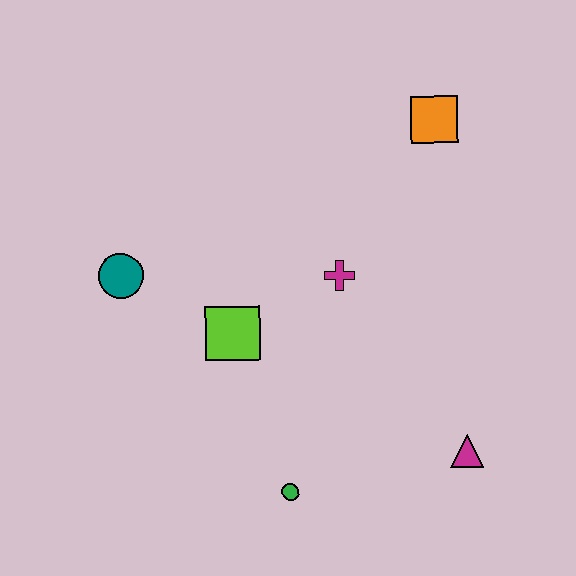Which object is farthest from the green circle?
The orange square is farthest from the green circle.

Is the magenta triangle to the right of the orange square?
Yes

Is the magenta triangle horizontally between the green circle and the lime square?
No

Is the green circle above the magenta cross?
No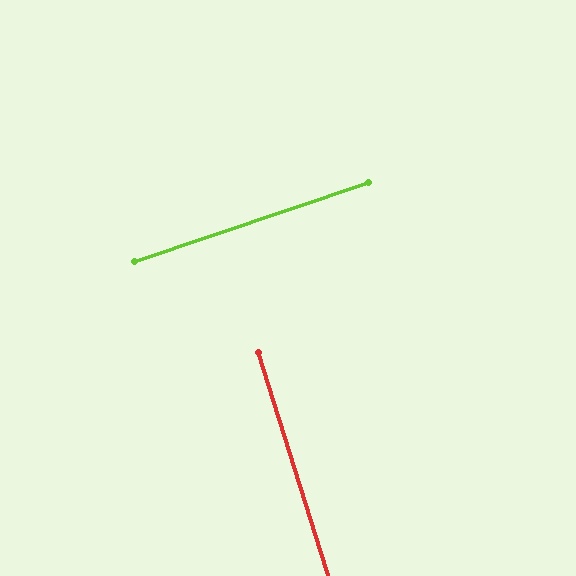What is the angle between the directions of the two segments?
Approximately 89 degrees.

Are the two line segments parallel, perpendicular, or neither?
Perpendicular — they meet at approximately 89°.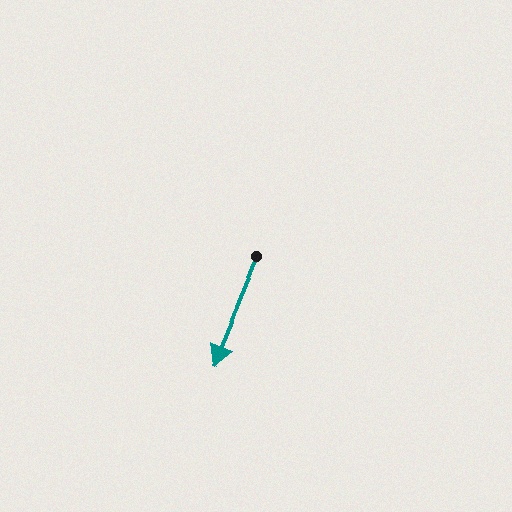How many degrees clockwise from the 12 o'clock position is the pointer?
Approximately 202 degrees.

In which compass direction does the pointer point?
South.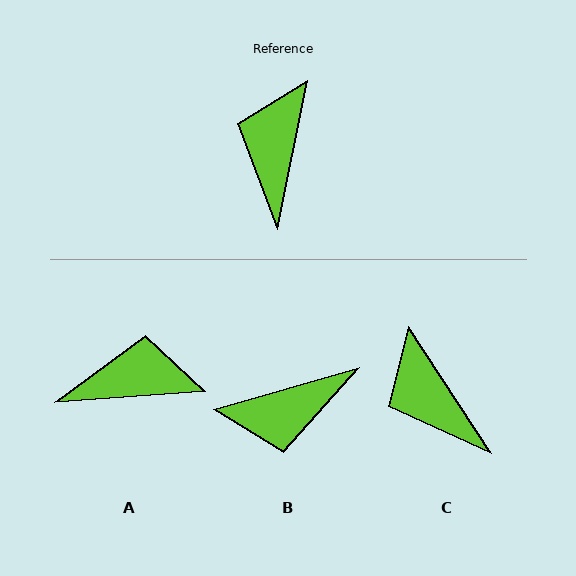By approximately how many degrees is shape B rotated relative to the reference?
Approximately 118 degrees counter-clockwise.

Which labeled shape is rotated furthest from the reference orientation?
B, about 118 degrees away.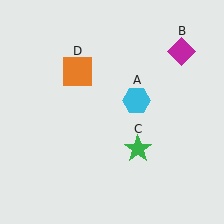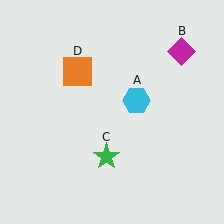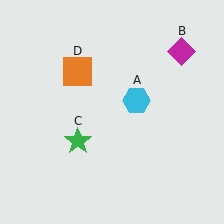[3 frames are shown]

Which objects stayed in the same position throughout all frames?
Cyan hexagon (object A) and magenta diamond (object B) and orange square (object D) remained stationary.